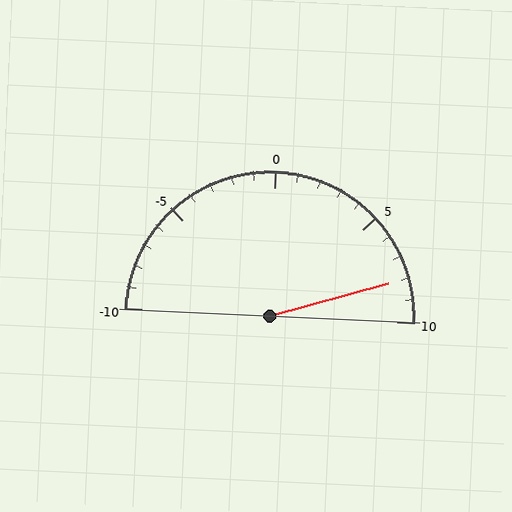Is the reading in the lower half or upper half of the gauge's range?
The reading is in the upper half of the range (-10 to 10).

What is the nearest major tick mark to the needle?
The nearest major tick mark is 10.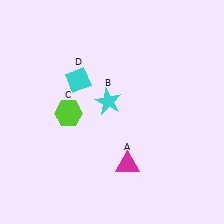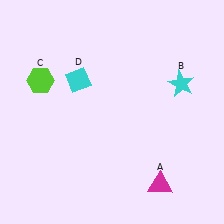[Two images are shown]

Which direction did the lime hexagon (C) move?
The lime hexagon (C) moved up.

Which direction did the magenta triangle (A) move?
The magenta triangle (A) moved right.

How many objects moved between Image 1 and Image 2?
3 objects moved between the two images.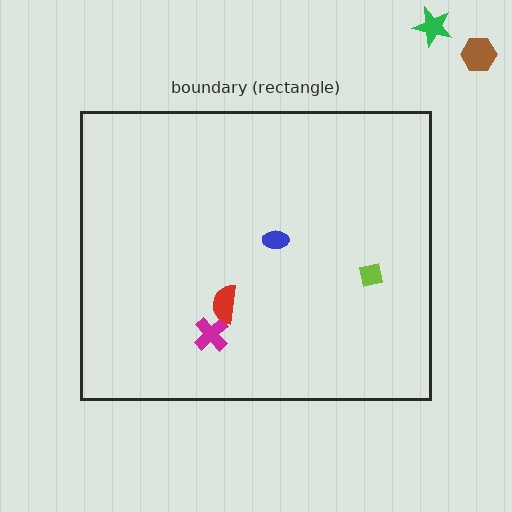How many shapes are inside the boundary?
4 inside, 2 outside.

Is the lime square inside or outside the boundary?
Inside.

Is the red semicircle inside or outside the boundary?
Inside.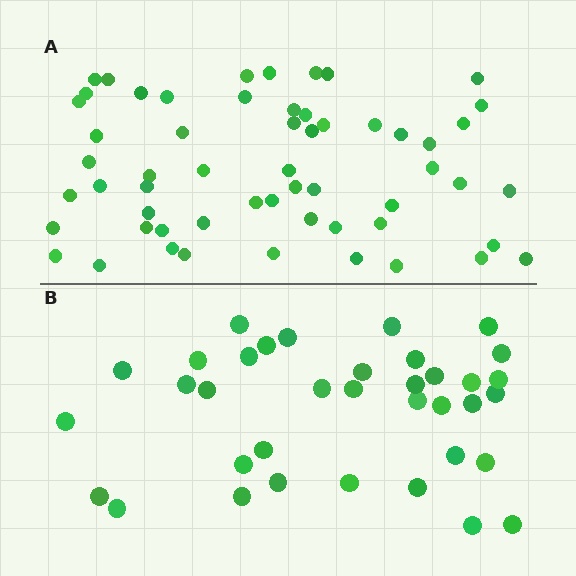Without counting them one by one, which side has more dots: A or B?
Region A (the top region) has more dots.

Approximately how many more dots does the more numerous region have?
Region A has approximately 20 more dots than region B.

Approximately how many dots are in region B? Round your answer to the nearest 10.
About 40 dots. (The exact count is 36, which rounds to 40.)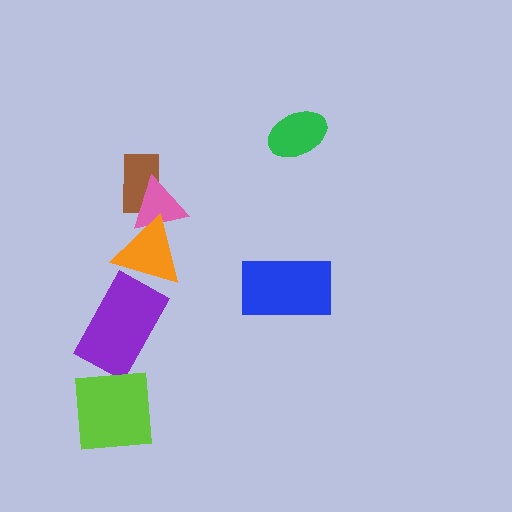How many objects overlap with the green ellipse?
0 objects overlap with the green ellipse.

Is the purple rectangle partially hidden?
Yes, it is partially covered by another shape.